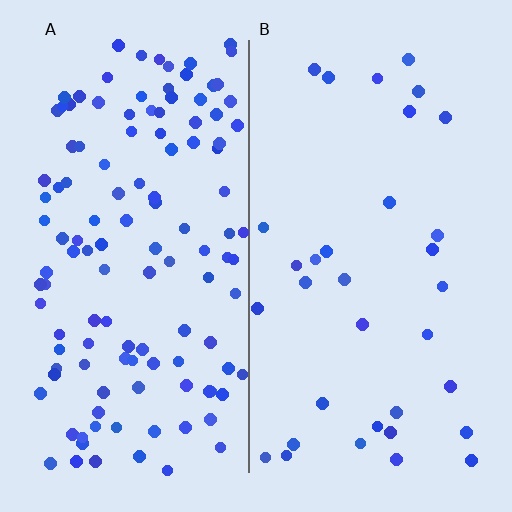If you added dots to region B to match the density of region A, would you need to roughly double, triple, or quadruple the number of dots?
Approximately quadruple.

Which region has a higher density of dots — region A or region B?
A (the left).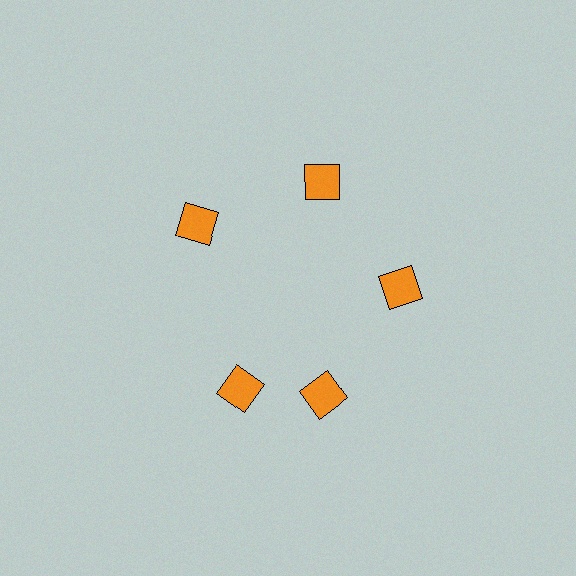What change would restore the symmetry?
The symmetry would be restored by rotating it back into even spacing with its neighbors so that all 5 squares sit at equal angles and equal distance from the center.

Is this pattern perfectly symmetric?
No. The 5 orange squares are arranged in a ring, but one element near the 8 o'clock position is rotated out of alignment along the ring, breaking the 5-fold rotational symmetry.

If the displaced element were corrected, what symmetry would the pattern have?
It would have 5-fold rotational symmetry — the pattern would map onto itself every 72 degrees.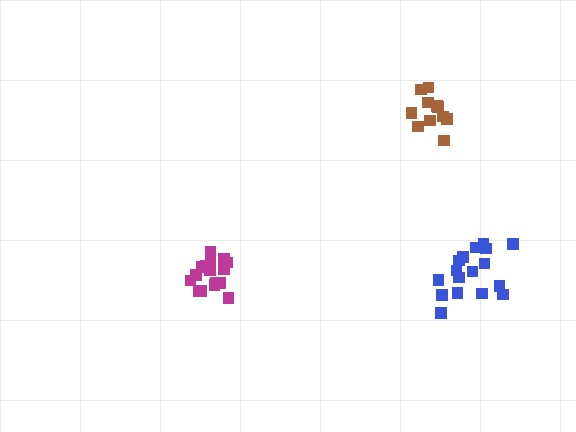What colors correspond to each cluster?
The clusters are colored: blue, brown, magenta.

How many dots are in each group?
Group 1: 17 dots, Group 2: 11 dots, Group 3: 17 dots (45 total).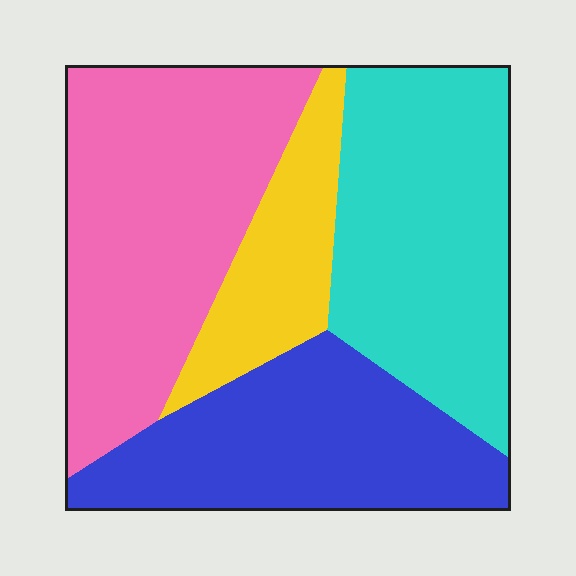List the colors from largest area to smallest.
From largest to smallest: pink, cyan, blue, yellow.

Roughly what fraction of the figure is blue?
Blue covers around 25% of the figure.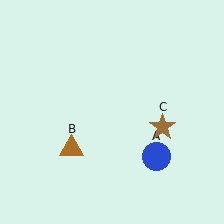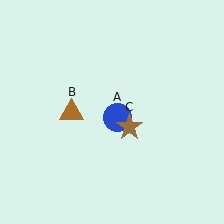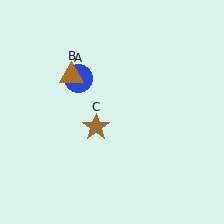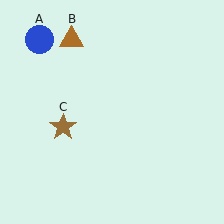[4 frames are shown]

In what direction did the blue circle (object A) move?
The blue circle (object A) moved up and to the left.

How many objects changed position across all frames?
3 objects changed position: blue circle (object A), brown triangle (object B), brown star (object C).